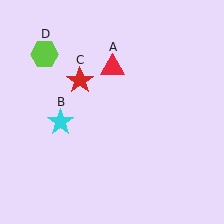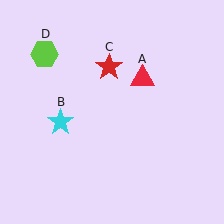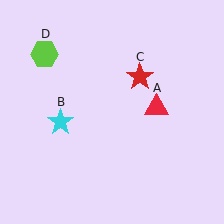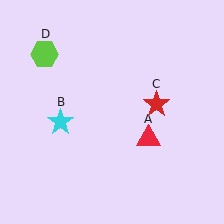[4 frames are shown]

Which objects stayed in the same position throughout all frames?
Cyan star (object B) and lime hexagon (object D) remained stationary.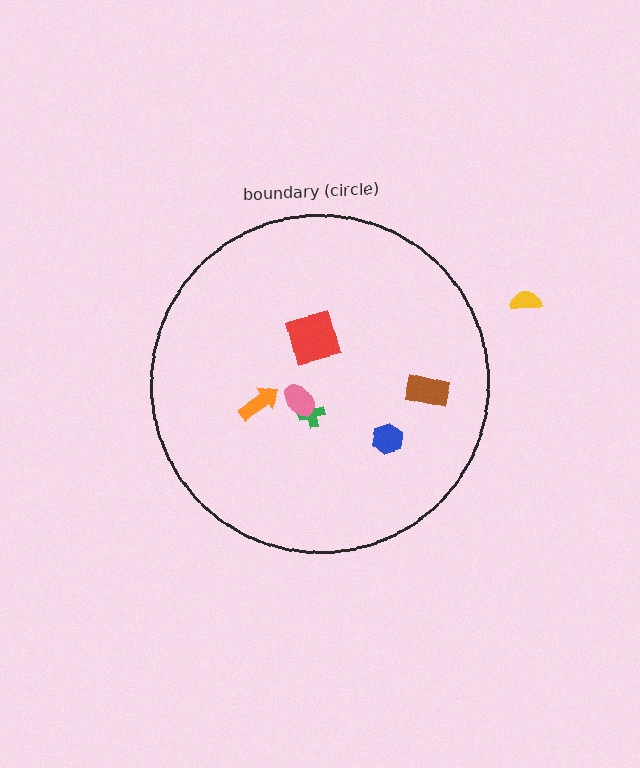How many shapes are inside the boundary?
6 inside, 1 outside.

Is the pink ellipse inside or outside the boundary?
Inside.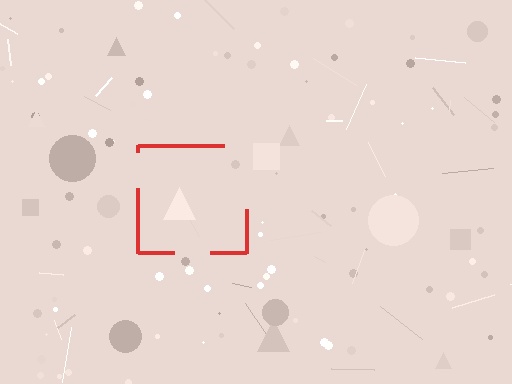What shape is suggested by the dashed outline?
The dashed outline suggests a square.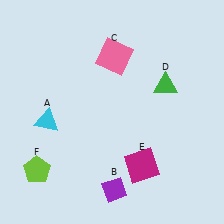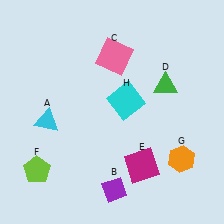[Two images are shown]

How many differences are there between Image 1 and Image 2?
There are 2 differences between the two images.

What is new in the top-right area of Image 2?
A cyan square (H) was added in the top-right area of Image 2.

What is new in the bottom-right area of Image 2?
An orange hexagon (G) was added in the bottom-right area of Image 2.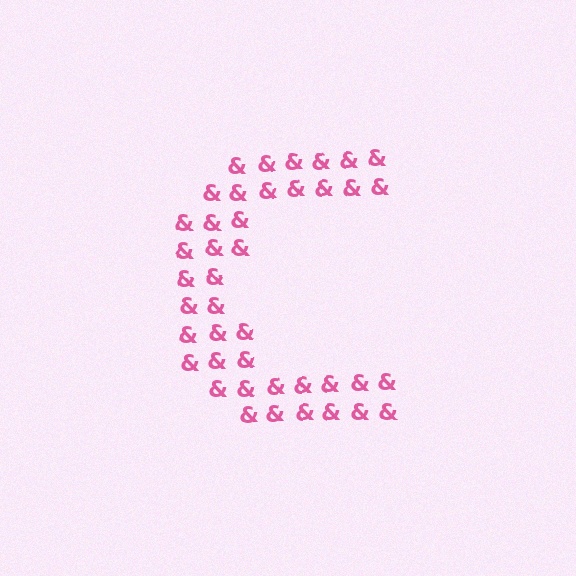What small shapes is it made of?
It is made of small ampersands.